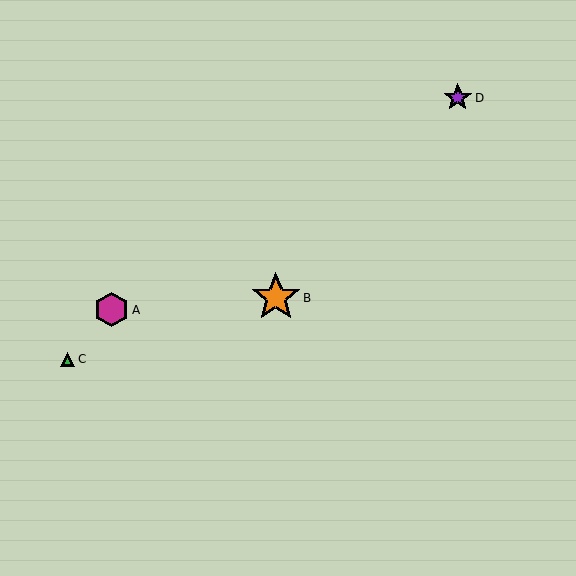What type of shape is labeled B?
Shape B is an orange star.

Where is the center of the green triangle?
The center of the green triangle is at (68, 359).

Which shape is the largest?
The orange star (labeled B) is the largest.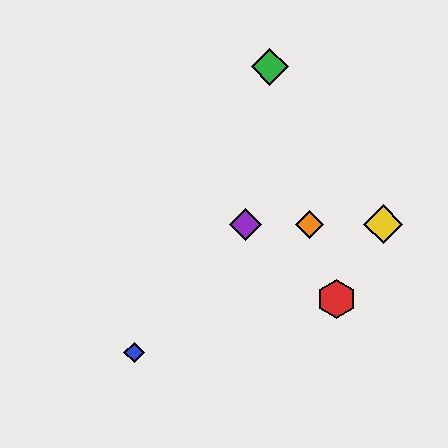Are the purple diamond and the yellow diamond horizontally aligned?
Yes, both are at y≈224.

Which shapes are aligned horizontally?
The yellow diamond, the purple diamond, the orange diamond are aligned horizontally.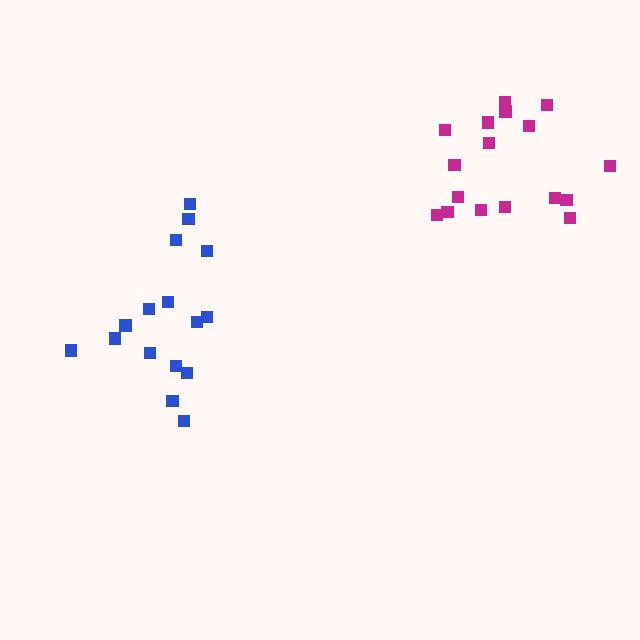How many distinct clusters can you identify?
There are 2 distinct clusters.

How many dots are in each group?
Group 1: 16 dots, Group 2: 17 dots (33 total).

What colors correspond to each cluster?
The clusters are colored: blue, magenta.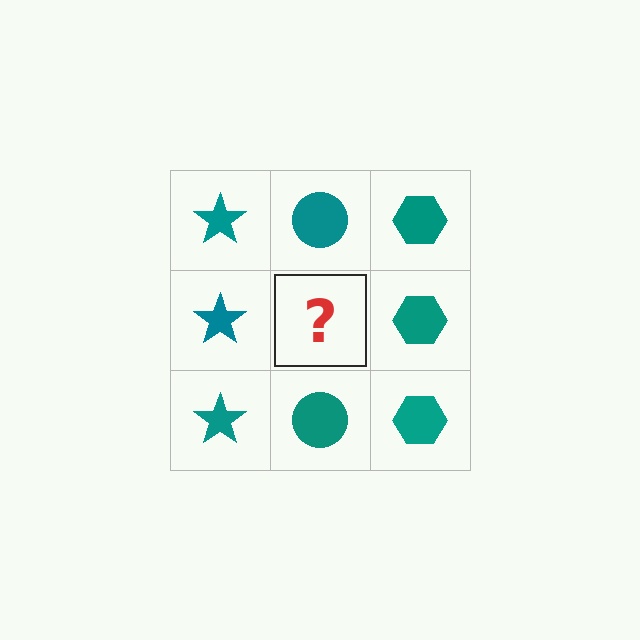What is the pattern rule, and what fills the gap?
The rule is that each column has a consistent shape. The gap should be filled with a teal circle.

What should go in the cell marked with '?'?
The missing cell should contain a teal circle.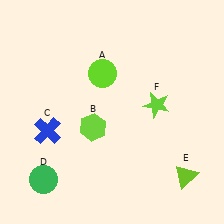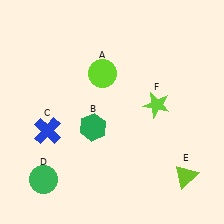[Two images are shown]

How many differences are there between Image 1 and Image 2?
There is 1 difference between the two images.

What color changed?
The hexagon (B) changed from lime in Image 1 to green in Image 2.